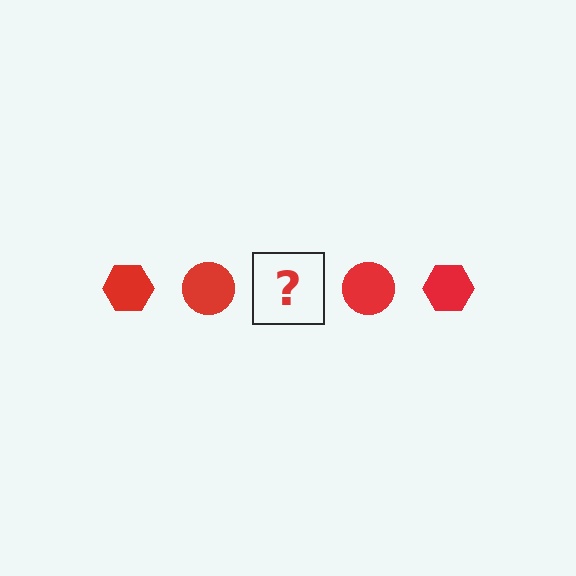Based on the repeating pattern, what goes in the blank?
The blank should be a red hexagon.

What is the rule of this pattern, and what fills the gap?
The rule is that the pattern cycles through hexagon, circle shapes in red. The gap should be filled with a red hexagon.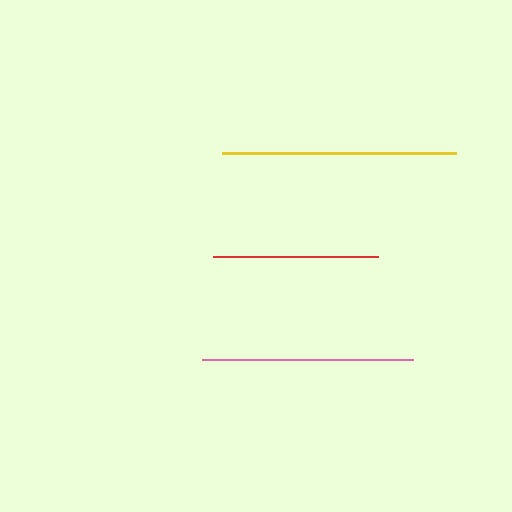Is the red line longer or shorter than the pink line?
The pink line is longer than the red line.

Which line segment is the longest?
The yellow line is the longest at approximately 234 pixels.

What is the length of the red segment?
The red segment is approximately 165 pixels long.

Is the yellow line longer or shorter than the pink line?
The yellow line is longer than the pink line.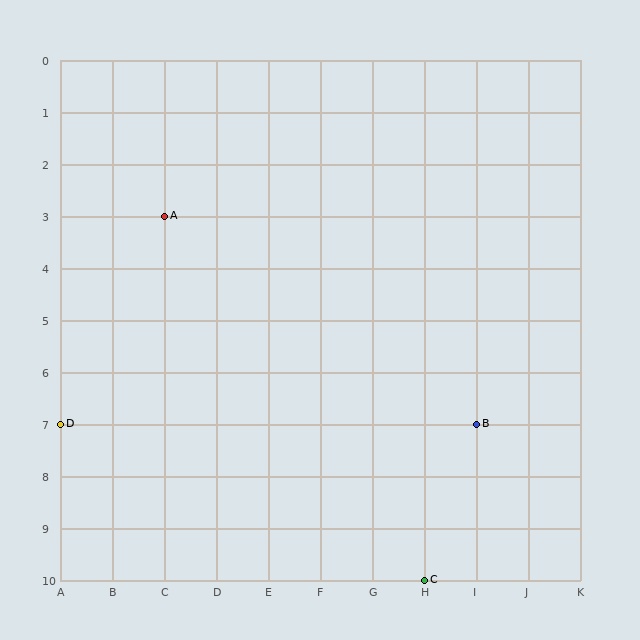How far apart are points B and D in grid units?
Points B and D are 8 columns apart.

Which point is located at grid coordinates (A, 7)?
Point D is at (A, 7).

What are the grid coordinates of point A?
Point A is at grid coordinates (C, 3).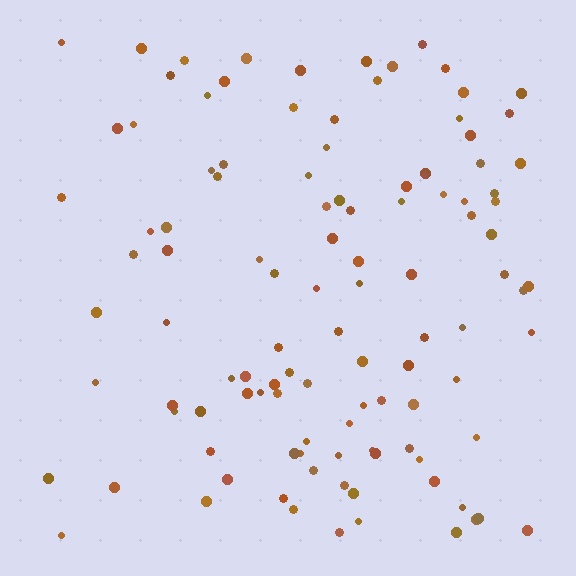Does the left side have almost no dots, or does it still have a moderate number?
Still a moderate number, just noticeably fewer than the right.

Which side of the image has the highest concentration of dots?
The right.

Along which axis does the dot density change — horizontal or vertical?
Horizontal.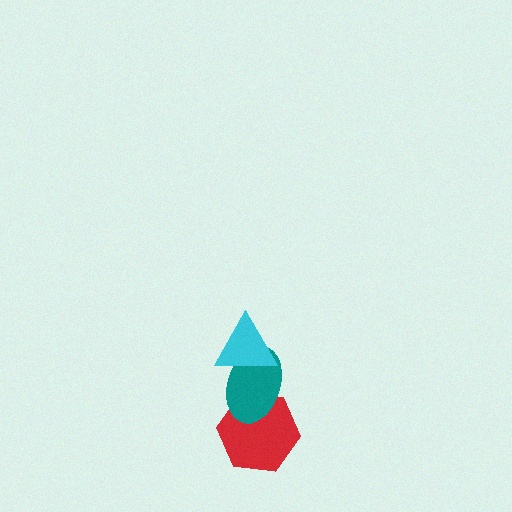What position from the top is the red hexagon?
The red hexagon is 3rd from the top.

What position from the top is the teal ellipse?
The teal ellipse is 2nd from the top.